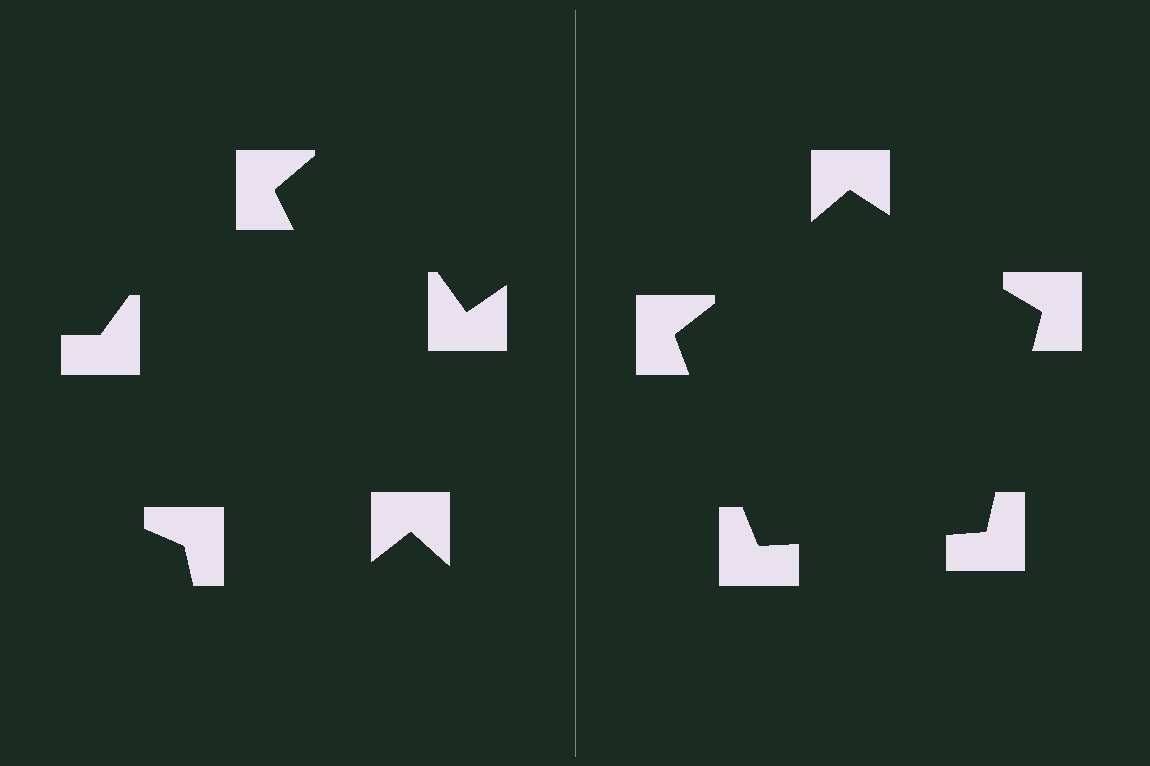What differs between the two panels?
The notched squares are positioned identically on both sides; only the wedge orientations differ. On the right they align to a pentagon; on the left they are misaligned.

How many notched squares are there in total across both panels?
10 — 5 on each side.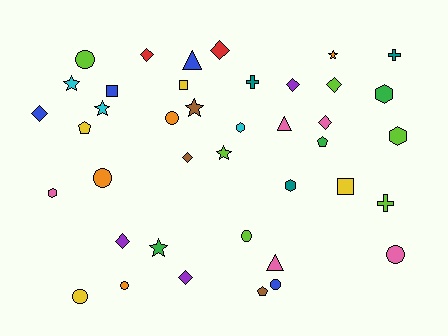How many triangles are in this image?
There are 3 triangles.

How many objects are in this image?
There are 40 objects.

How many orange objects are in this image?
There are 4 orange objects.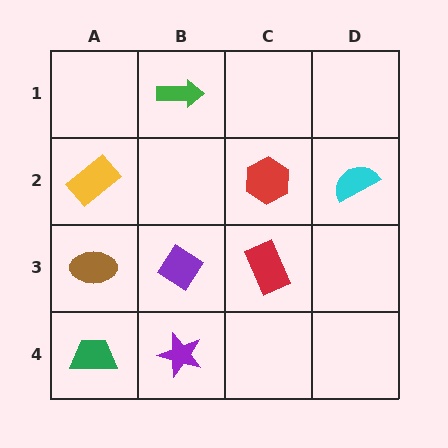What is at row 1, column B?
A green arrow.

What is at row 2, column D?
A cyan semicircle.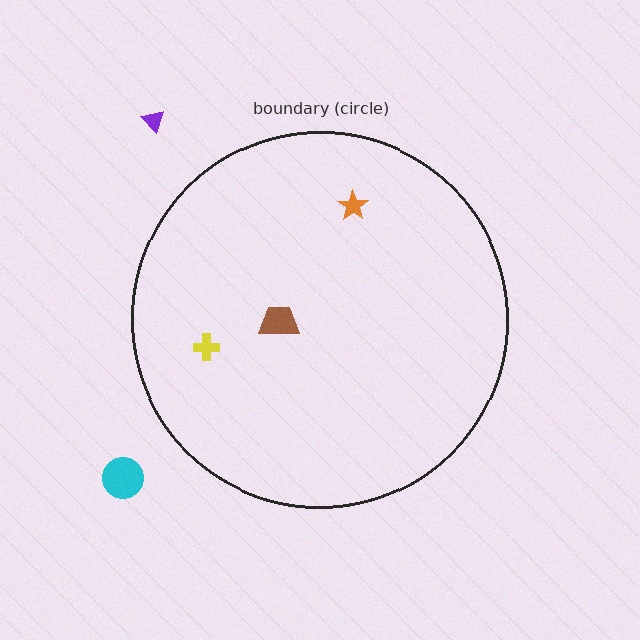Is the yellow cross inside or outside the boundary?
Inside.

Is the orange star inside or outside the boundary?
Inside.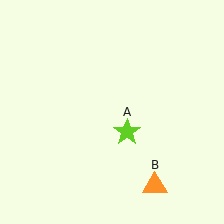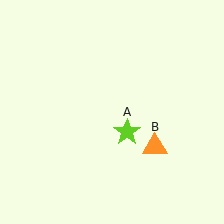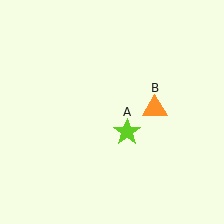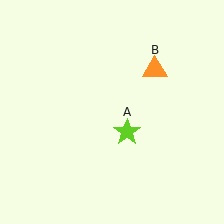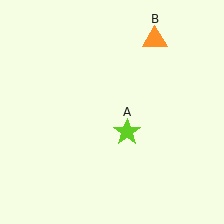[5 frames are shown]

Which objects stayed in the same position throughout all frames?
Lime star (object A) remained stationary.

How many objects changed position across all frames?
1 object changed position: orange triangle (object B).